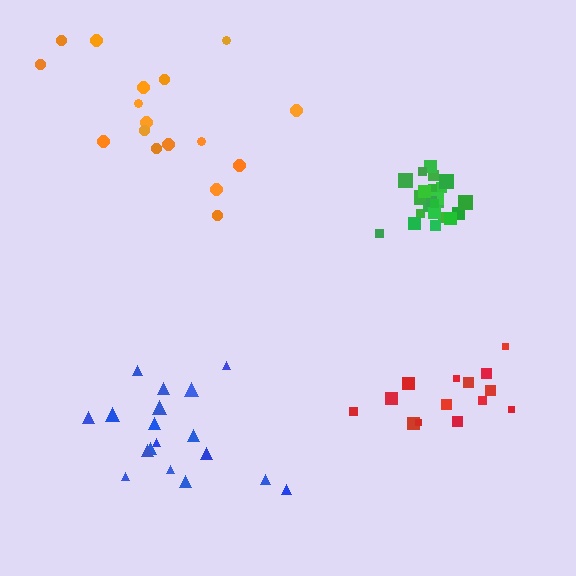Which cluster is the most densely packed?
Green.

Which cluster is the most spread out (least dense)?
Orange.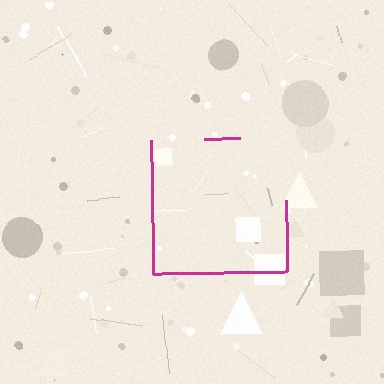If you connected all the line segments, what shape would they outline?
They would outline a square.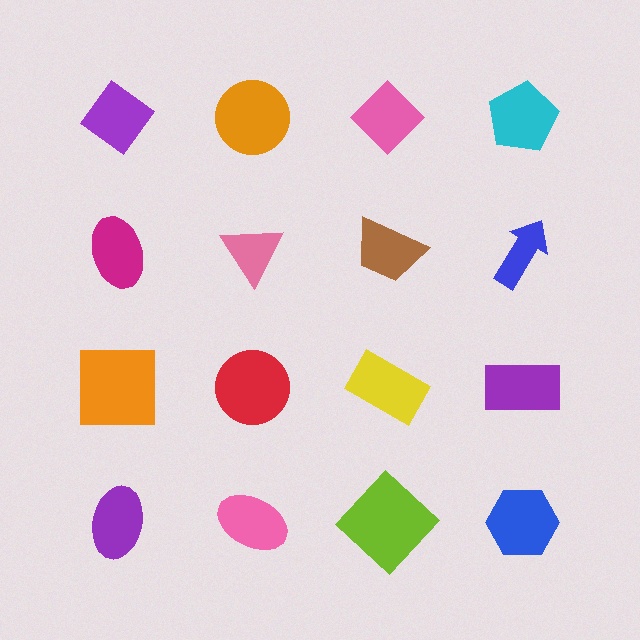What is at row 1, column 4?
A cyan pentagon.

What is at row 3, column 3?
A yellow rectangle.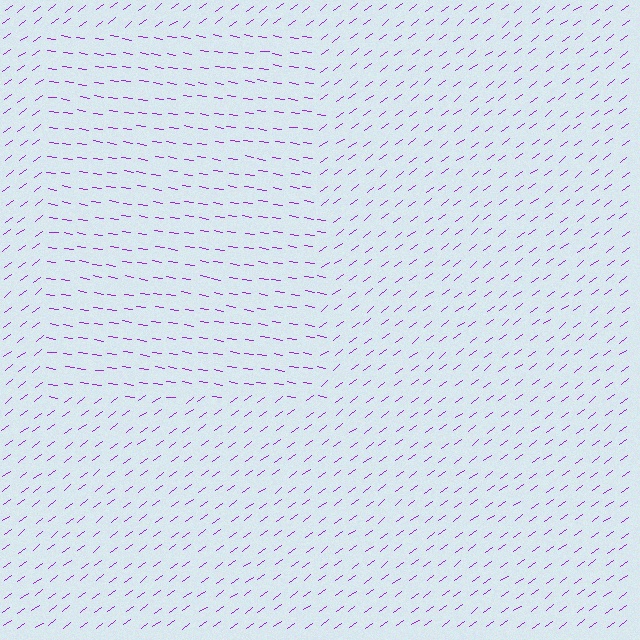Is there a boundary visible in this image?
Yes, there is a texture boundary formed by a change in line orientation.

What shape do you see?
I see a rectangle.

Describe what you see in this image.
The image is filled with small purple line segments. A rectangle region in the image has lines oriented differently from the surrounding lines, creating a visible texture boundary.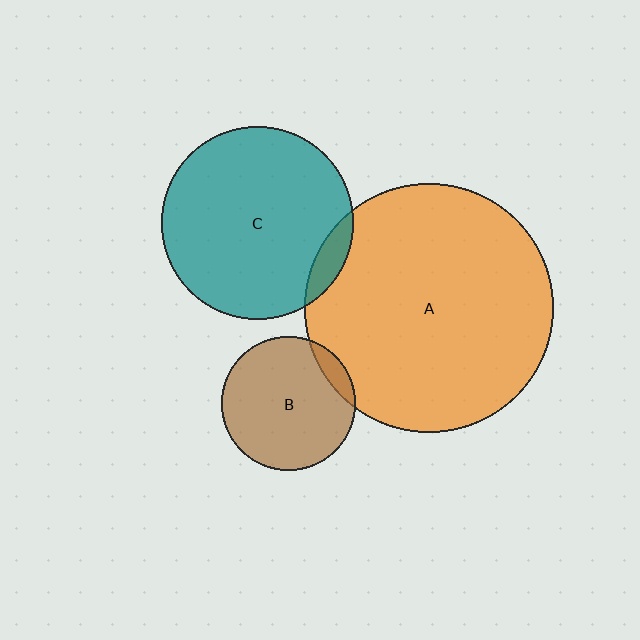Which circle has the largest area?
Circle A (orange).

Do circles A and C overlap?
Yes.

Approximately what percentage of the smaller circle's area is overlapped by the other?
Approximately 5%.